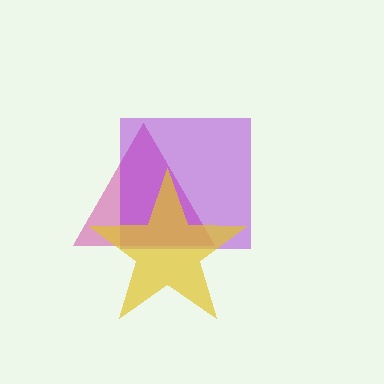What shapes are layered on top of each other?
The layered shapes are: a magenta triangle, a purple square, a yellow star.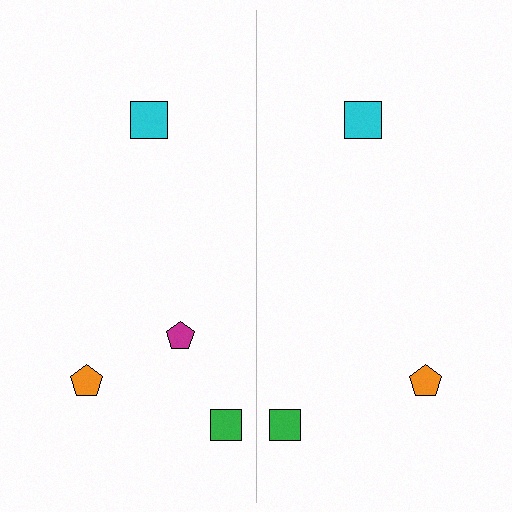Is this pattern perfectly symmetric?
No, the pattern is not perfectly symmetric. A magenta pentagon is missing from the right side.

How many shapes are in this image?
There are 7 shapes in this image.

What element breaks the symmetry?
A magenta pentagon is missing from the right side.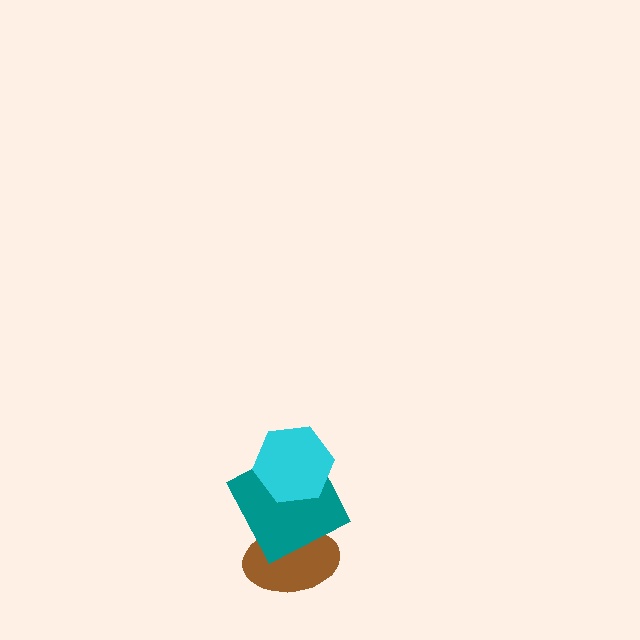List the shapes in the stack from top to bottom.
From top to bottom: the cyan hexagon, the teal square, the brown ellipse.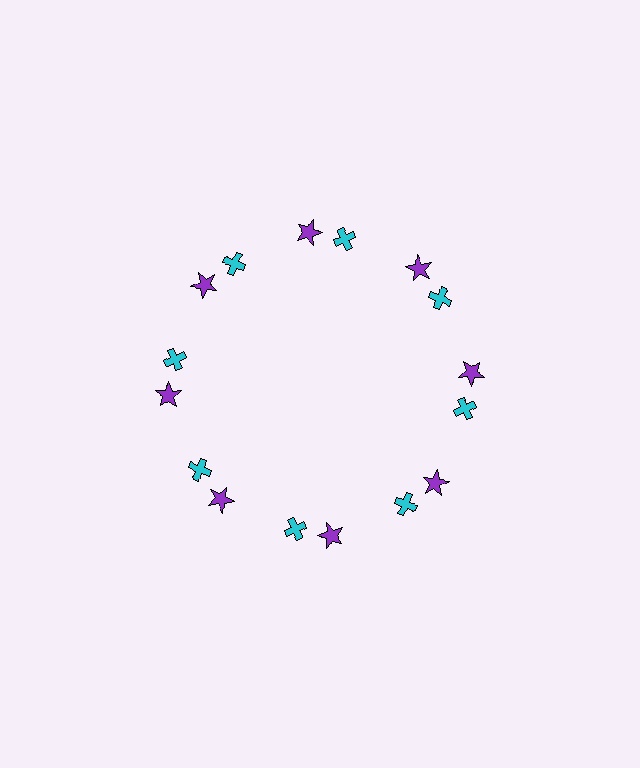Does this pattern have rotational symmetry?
Yes, this pattern has 8-fold rotational symmetry. It looks the same after rotating 45 degrees around the center.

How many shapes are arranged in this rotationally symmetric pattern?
There are 16 shapes, arranged in 8 groups of 2.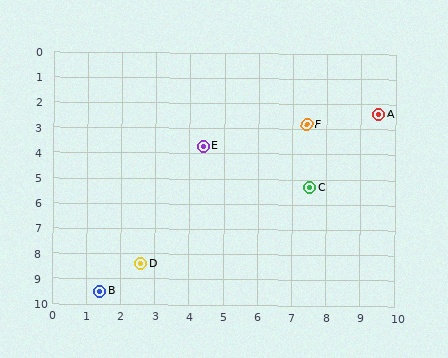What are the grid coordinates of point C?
Point C is at approximately (7.5, 5.3).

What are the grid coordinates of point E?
Point E is at approximately (4.4, 3.7).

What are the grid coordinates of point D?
Point D is at approximately (2.6, 8.4).